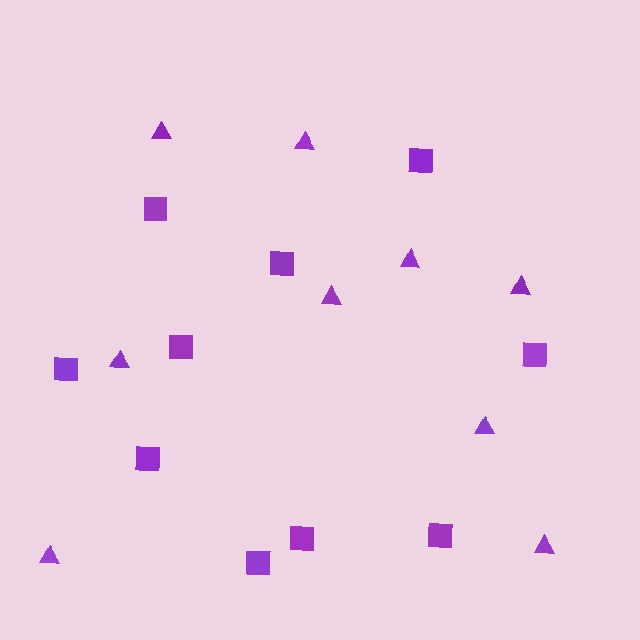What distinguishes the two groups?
There are 2 groups: one group of squares (10) and one group of triangles (9).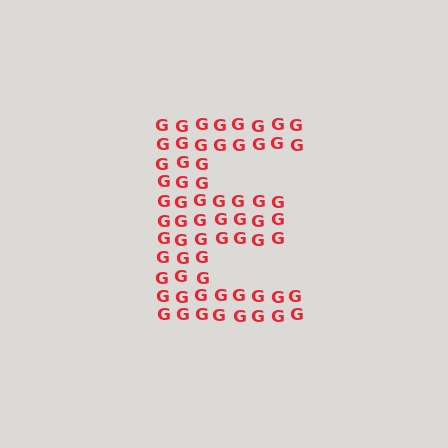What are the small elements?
The small elements are letter G's.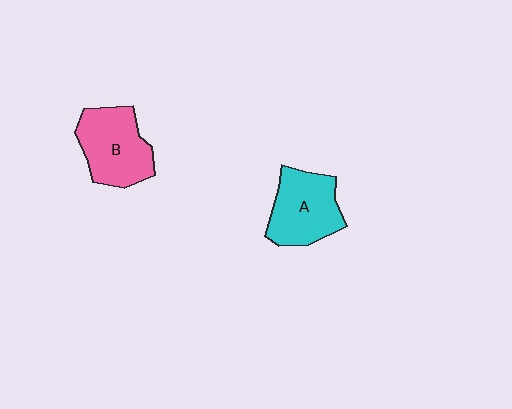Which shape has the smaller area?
Shape A (cyan).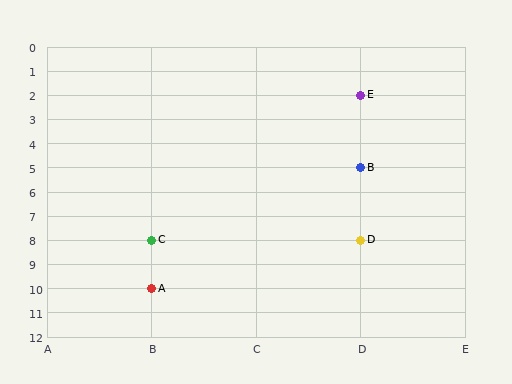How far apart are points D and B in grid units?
Points D and B are 3 rows apart.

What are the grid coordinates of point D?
Point D is at grid coordinates (D, 8).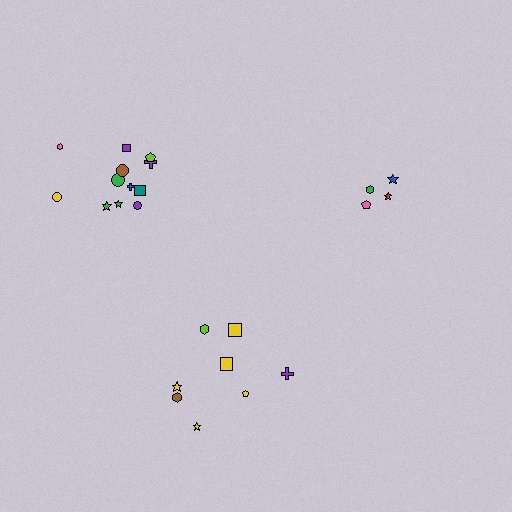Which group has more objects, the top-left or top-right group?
The top-left group.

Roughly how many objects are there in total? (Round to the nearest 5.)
Roughly 25 objects in total.